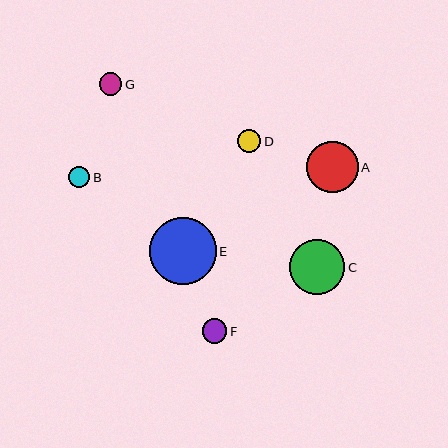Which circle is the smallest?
Circle B is the smallest with a size of approximately 21 pixels.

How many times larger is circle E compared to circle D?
Circle E is approximately 2.9 times the size of circle D.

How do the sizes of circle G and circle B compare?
Circle G and circle B are approximately the same size.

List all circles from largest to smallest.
From largest to smallest: E, C, A, F, D, G, B.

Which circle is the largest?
Circle E is the largest with a size of approximately 67 pixels.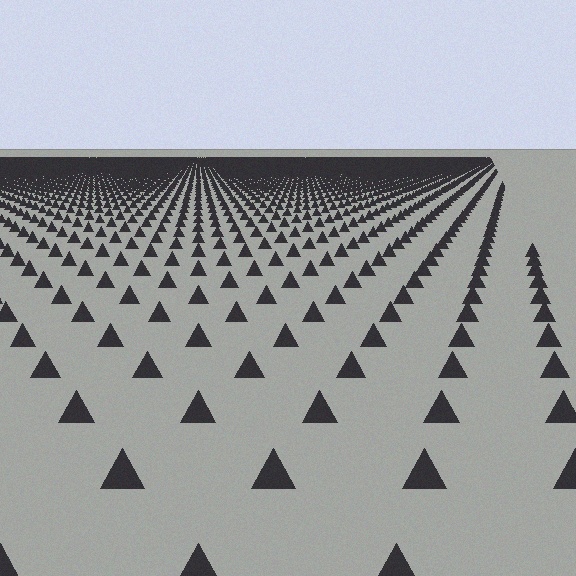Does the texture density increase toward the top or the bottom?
Density increases toward the top.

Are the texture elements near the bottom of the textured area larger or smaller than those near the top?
Larger. Near the bottom, elements are closer to the viewer and appear at a bigger on-screen size.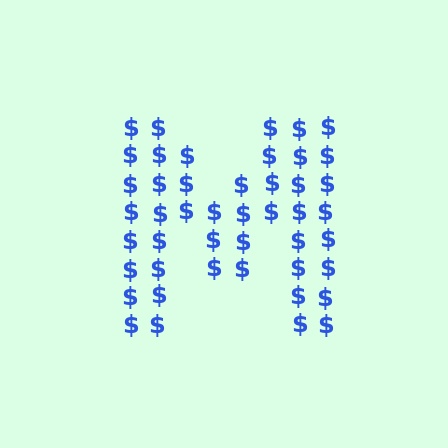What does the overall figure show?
The overall figure shows the letter M.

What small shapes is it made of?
It is made of small dollar signs.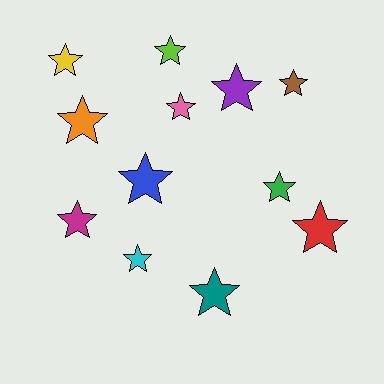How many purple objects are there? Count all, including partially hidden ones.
There is 1 purple object.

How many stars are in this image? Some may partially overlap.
There are 12 stars.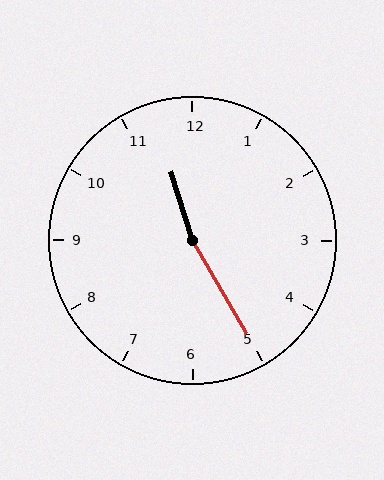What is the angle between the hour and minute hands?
Approximately 168 degrees.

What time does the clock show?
11:25.